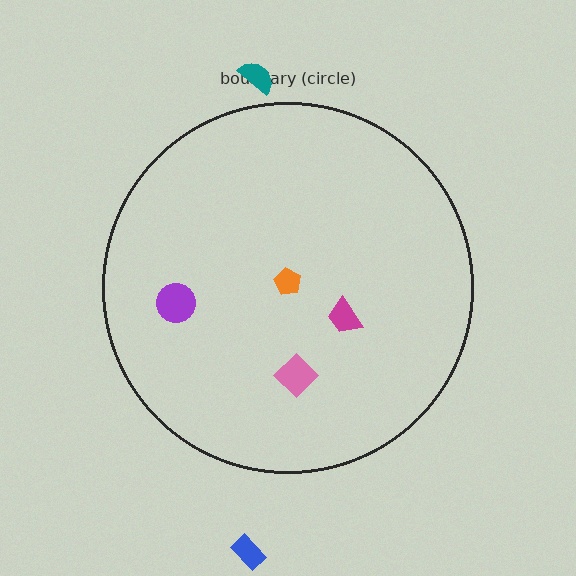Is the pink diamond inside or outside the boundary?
Inside.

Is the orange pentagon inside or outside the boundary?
Inside.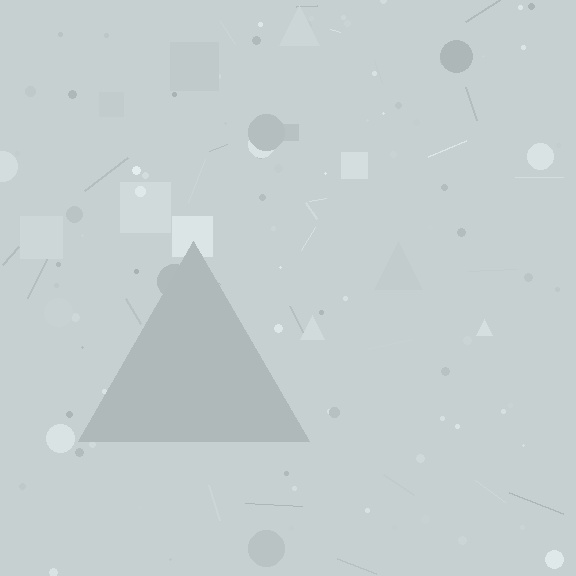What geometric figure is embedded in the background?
A triangle is embedded in the background.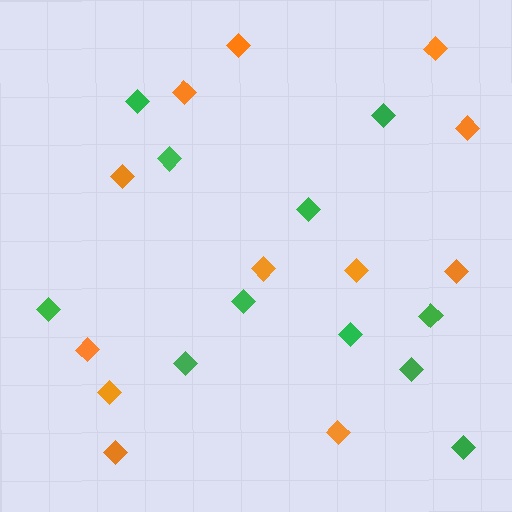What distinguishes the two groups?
There are 2 groups: one group of orange diamonds (12) and one group of green diamonds (11).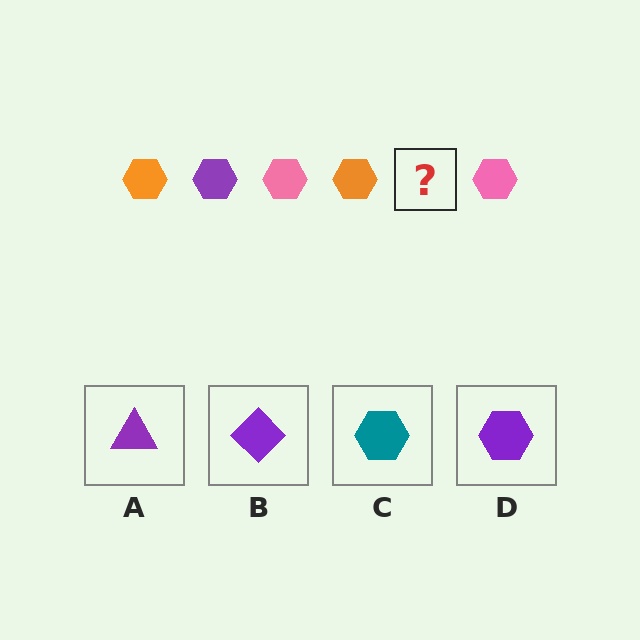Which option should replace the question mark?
Option D.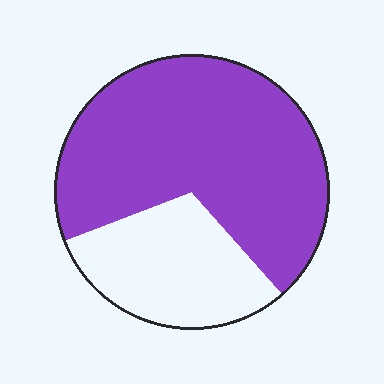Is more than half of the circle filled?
Yes.